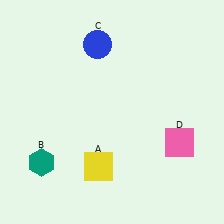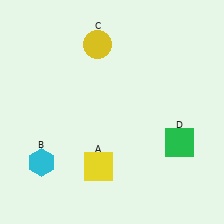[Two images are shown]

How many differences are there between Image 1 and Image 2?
There are 3 differences between the two images.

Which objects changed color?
B changed from teal to cyan. C changed from blue to yellow. D changed from pink to green.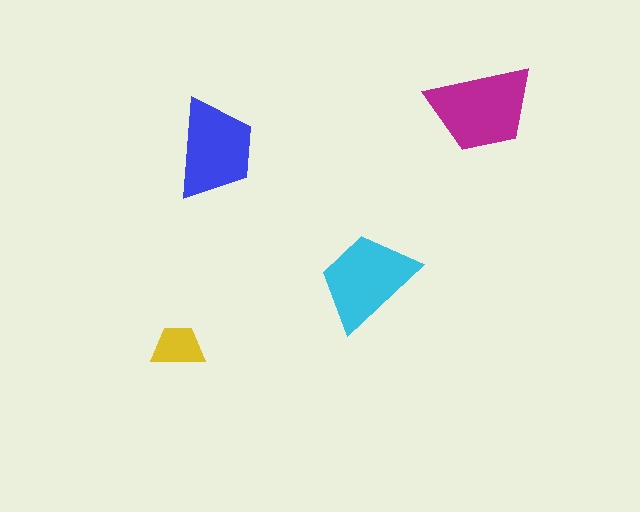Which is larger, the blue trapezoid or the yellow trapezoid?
The blue one.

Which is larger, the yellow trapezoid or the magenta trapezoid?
The magenta one.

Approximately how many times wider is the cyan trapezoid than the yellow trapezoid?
About 2 times wider.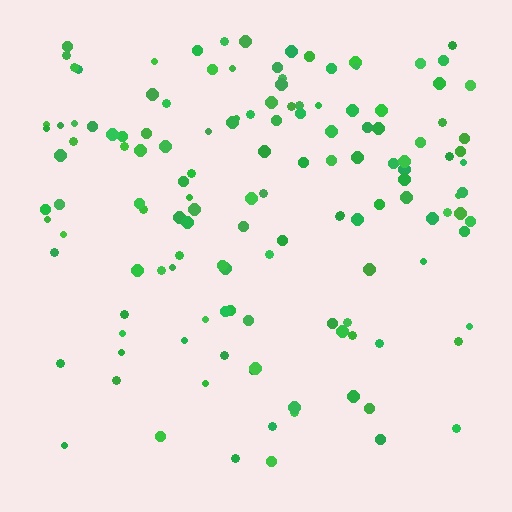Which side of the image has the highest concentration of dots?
The top.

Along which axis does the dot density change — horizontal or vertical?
Vertical.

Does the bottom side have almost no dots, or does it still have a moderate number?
Still a moderate number, just noticeably fewer than the top.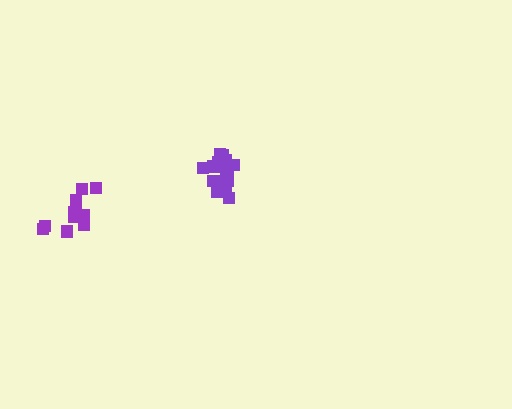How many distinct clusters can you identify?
There are 2 distinct clusters.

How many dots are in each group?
Group 1: 17 dots, Group 2: 13 dots (30 total).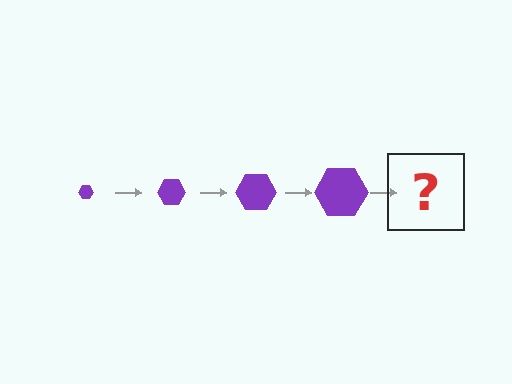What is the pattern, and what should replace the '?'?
The pattern is that the hexagon gets progressively larger each step. The '?' should be a purple hexagon, larger than the previous one.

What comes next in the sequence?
The next element should be a purple hexagon, larger than the previous one.